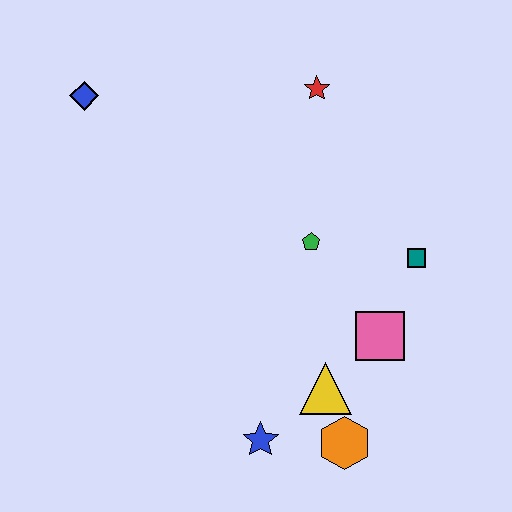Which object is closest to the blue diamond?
The red star is closest to the blue diamond.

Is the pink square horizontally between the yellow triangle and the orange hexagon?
No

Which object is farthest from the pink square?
The blue diamond is farthest from the pink square.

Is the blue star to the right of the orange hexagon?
No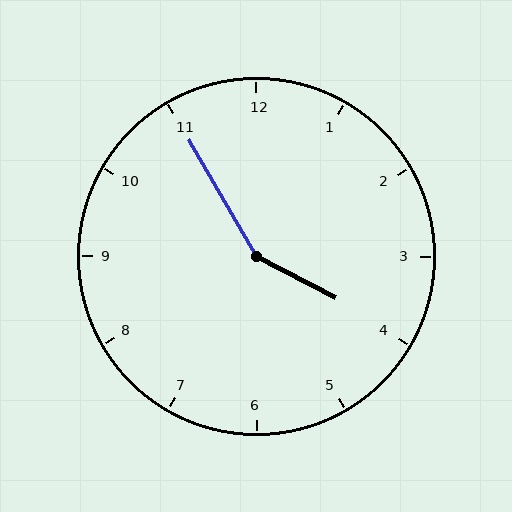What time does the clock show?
3:55.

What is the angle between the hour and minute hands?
Approximately 148 degrees.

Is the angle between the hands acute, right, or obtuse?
It is obtuse.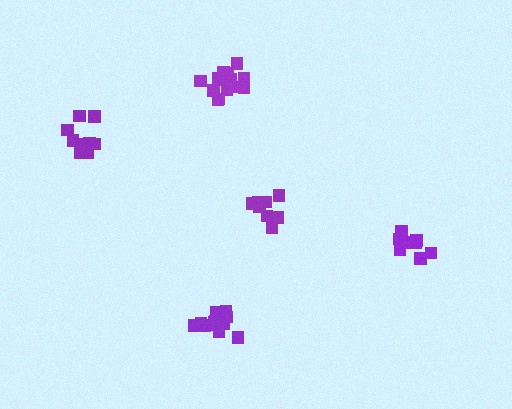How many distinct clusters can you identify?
There are 5 distinct clusters.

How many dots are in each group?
Group 1: 9 dots, Group 2: 14 dots, Group 3: 14 dots, Group 4: 8 dots, Group 5: 10 dots (55 total).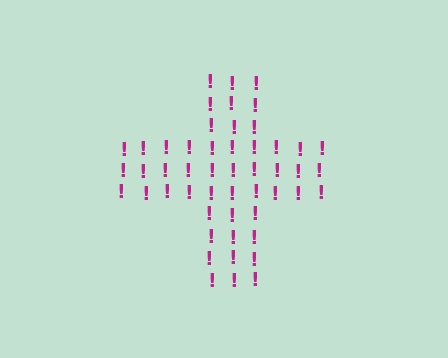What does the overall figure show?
The overall figure shows a cross.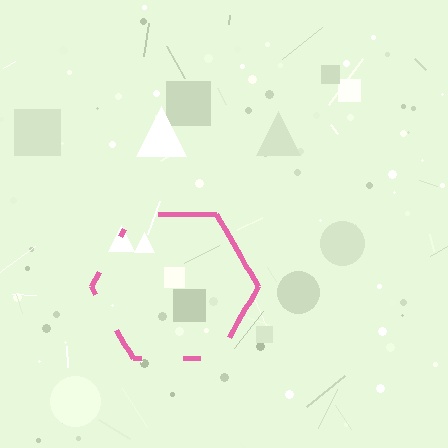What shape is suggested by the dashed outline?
The dashed outline suggests a hexagon.